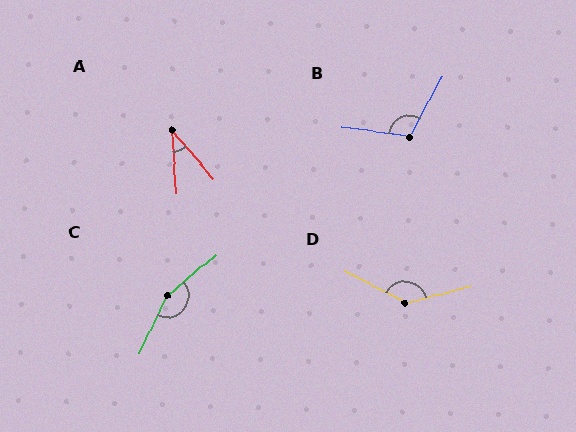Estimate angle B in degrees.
Approximately 111 degrees.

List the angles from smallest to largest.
A (37°), B (111°), D (139°), C (156°).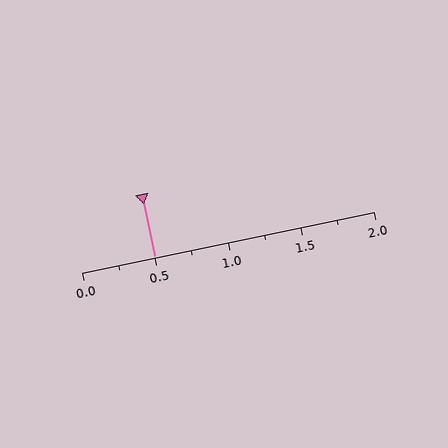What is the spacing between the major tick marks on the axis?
The major ticks are spaced 0.5 apart.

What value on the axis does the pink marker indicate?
The marker indicates approximately 0.5.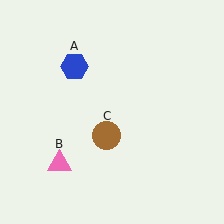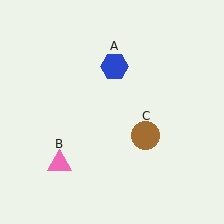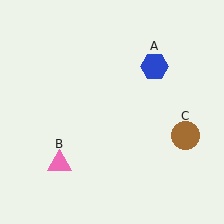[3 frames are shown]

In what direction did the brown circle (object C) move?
The brown circle (object C) moved right.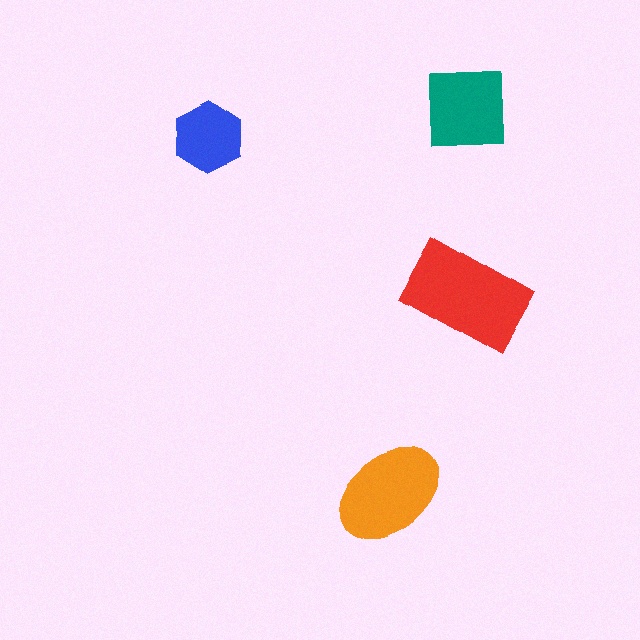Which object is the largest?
The red rectangle.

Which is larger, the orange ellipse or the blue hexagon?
The orange ellipse.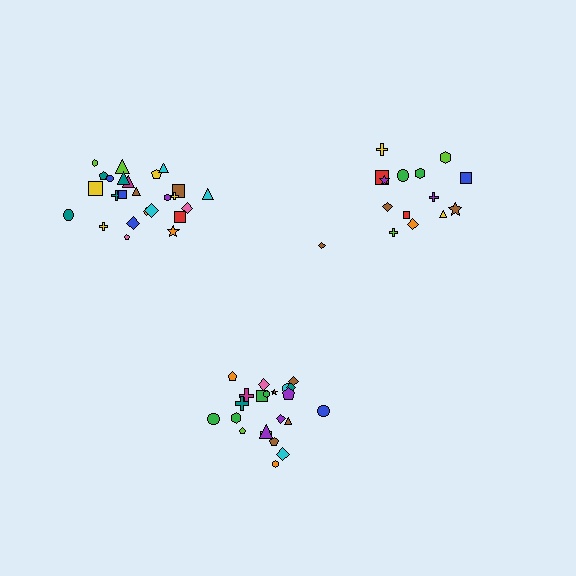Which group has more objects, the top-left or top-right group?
The top-left group.